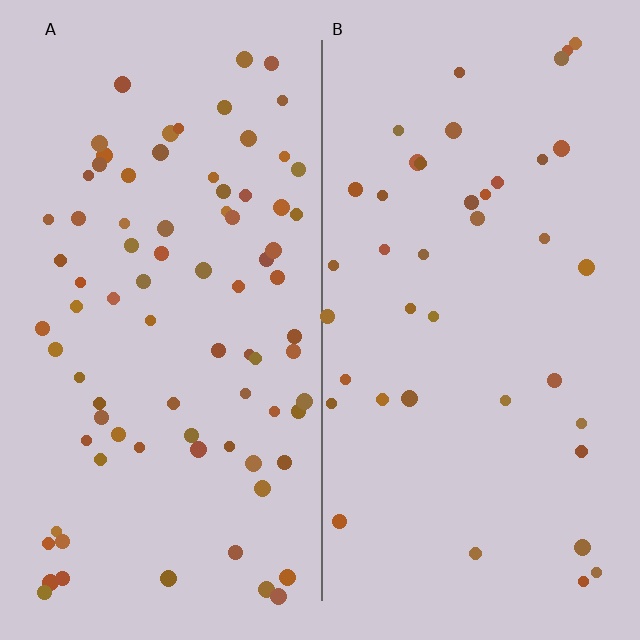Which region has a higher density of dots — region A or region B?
A (the left).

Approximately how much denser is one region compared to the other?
Approximately 2.0× — region A over region B.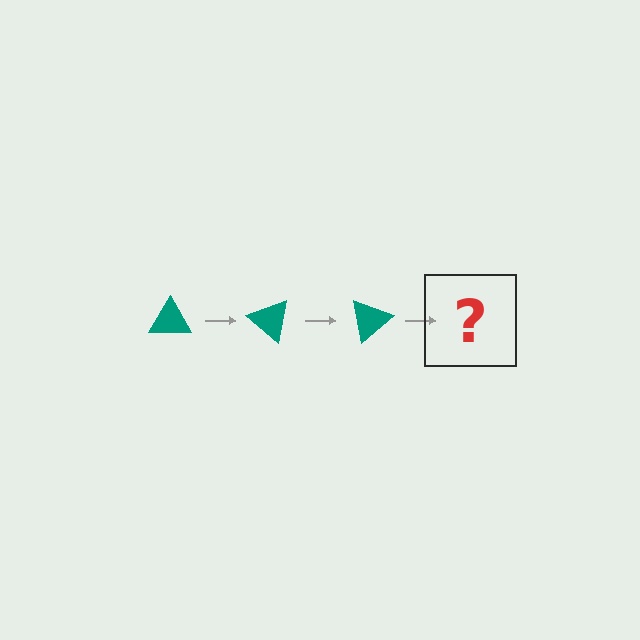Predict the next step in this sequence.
The next step is a teal triangle rotated 120 degrees.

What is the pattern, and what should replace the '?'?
The pattern is that the triangle rotates 40 degrees each step. The '?' should be a teal triangle rotated 120 degrees.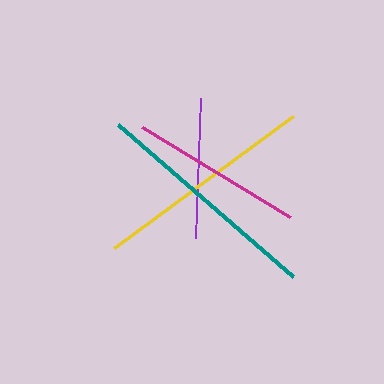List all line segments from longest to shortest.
From longest to shortest: teal, yellow, magenta, purple.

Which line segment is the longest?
The teal line is the longest at approximately 232 pixels.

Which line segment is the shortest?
The purple line is the shortest at approximately 140 pixels.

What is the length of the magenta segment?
The magenta segment is approximately 173 pixels long.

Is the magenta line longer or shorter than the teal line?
The teal line is longer than the magenta line.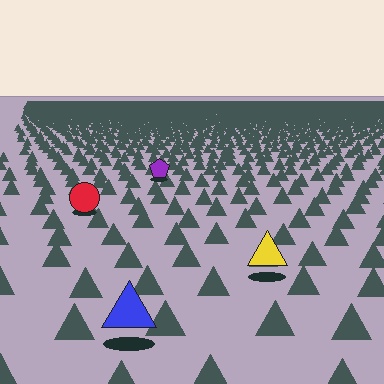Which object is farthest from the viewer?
The purple pentagon is farthest from the viewer. It appears smaller and the ground texture around it is denser.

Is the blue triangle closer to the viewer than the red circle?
Yes. The blue triangle is closer — you can tell from the texture gradient: the ground texture is coarser near it.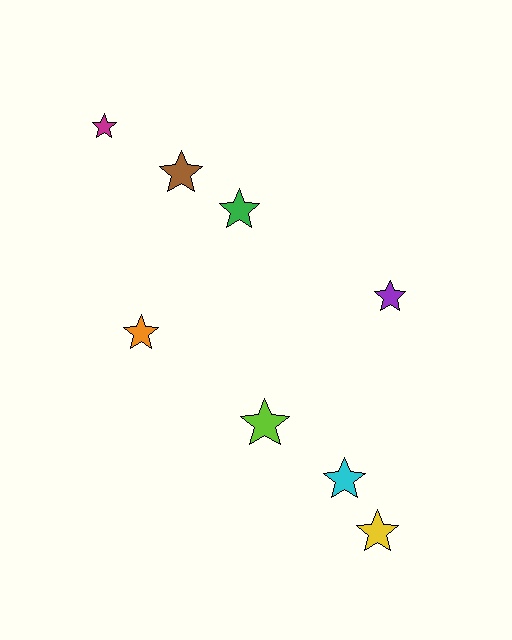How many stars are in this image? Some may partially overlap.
There are 8 stars.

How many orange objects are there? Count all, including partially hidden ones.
There is 1 orange object.